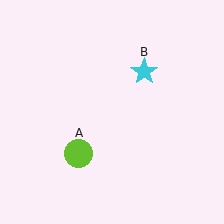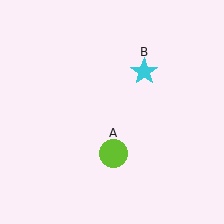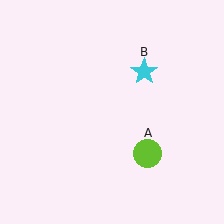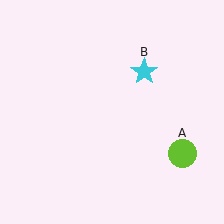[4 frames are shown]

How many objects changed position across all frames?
1 object changed position: lime circle (object A).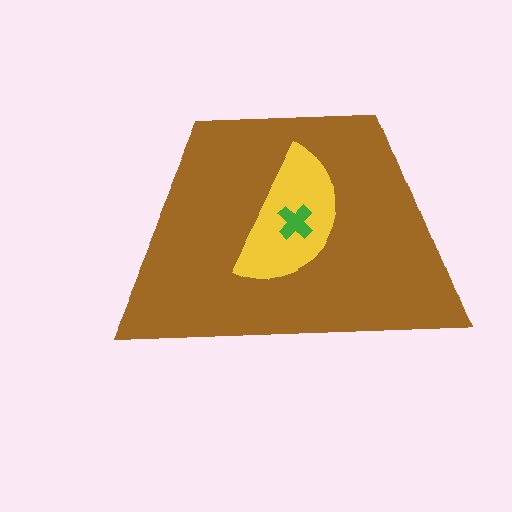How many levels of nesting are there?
3.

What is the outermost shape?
The brown trapezoid.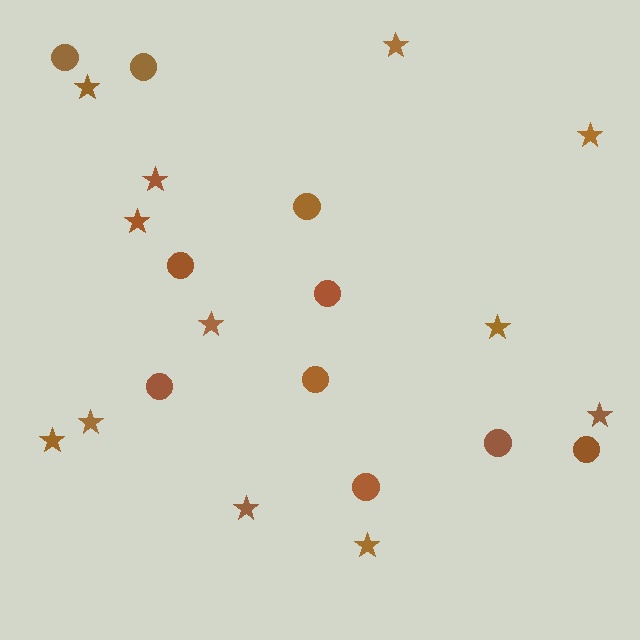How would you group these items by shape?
There are 2 groups: one group of circles (10) and one group of stars (12).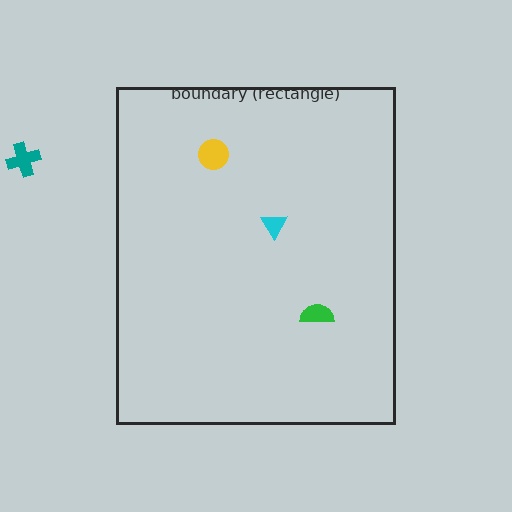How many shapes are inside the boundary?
3 inside, 1 outside.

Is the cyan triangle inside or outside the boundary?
Inside.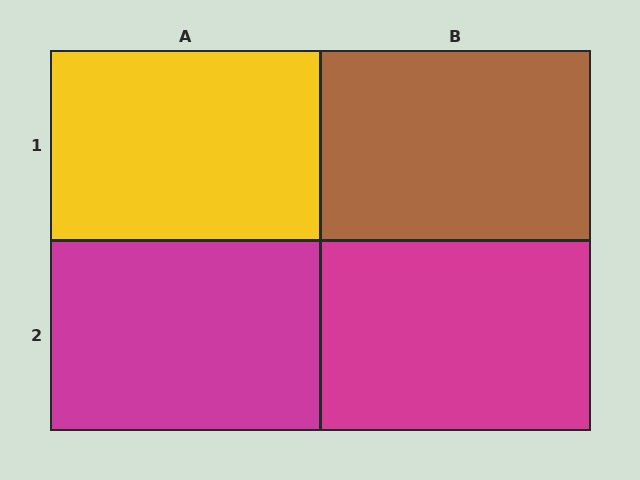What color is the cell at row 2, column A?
Magenta.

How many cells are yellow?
1 cell is yellow.